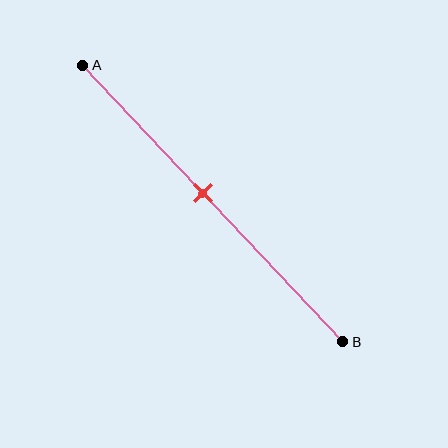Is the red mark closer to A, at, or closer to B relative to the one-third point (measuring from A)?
The red mark is closer to point B than the one-third point of segment AB.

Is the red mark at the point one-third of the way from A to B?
No, the mark is at about 45% from A, not at the 33% one-third point.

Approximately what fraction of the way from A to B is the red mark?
The red mark is approximately 45% of the way from A to B.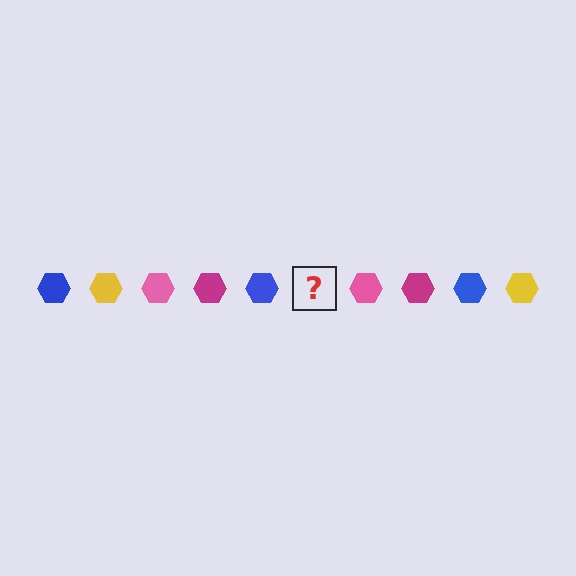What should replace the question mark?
The question mark should be replaced with a yellow hexagon.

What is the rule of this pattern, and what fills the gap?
The rule is that the pattern cycles through blue, yellow, pink, magenta hexagons. The gap should be filled with a yellow hexagon.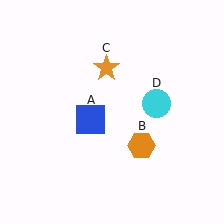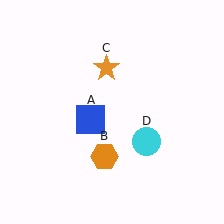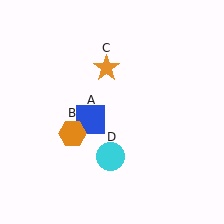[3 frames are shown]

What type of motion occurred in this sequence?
The orange hexagon (object B), cyan circle (object D) rotated clockwise around the center of the scene.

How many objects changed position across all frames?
2 objects changed position: orange hexagon (object B), cyan circle (object D).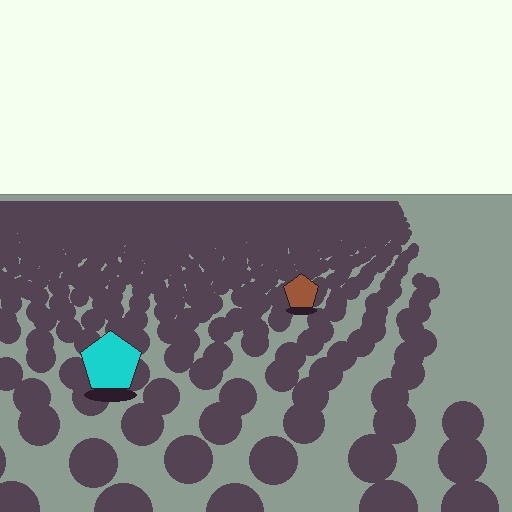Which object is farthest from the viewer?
The brown pentagon is farthest from the viewer. It appears smaller and the ground texture around it is denser.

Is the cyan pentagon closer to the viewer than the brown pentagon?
Yes. The cyan pentagon is closer — you can tell from the texture gradient: the ground texture is coarser near it.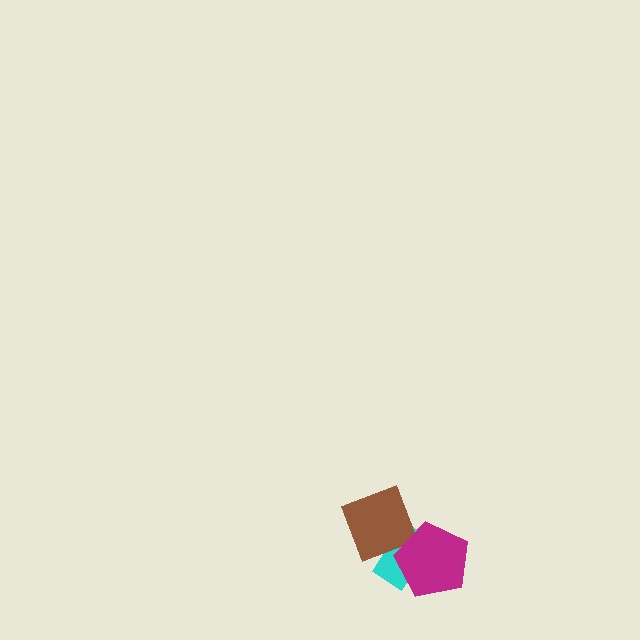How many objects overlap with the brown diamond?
2 objects overlap with the brown diamond.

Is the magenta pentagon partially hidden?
No, no other shape covers it.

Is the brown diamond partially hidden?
Yes, it is partially covered by another shape.